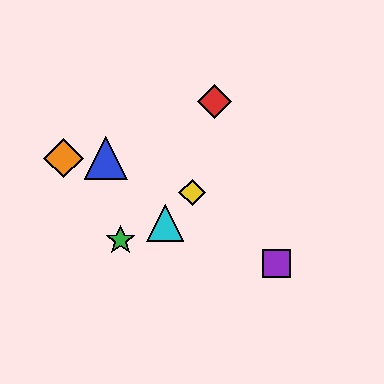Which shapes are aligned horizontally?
The blue triangle, the orange diamond are aligned horizontally.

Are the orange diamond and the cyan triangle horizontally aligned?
No, the orange diamond is at y≈158 and the cyan triangle is at y≈223.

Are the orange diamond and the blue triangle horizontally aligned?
Yes, both are at y≈158.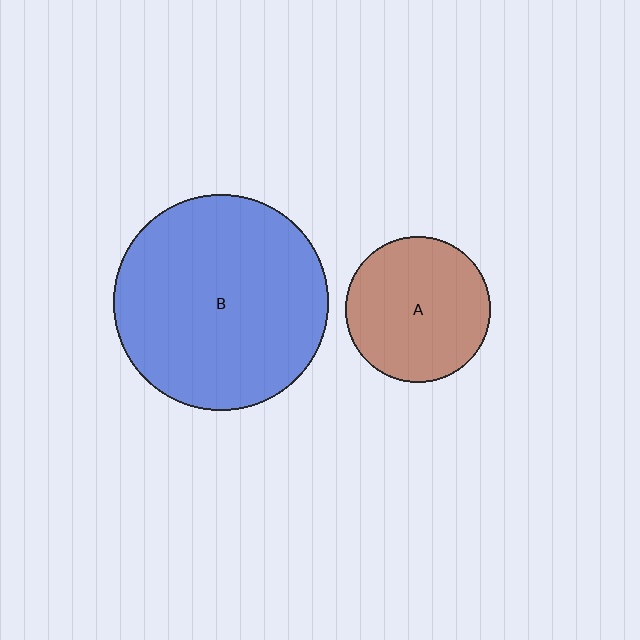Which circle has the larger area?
Circle B (blue).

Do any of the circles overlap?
No, none of the circles overlap.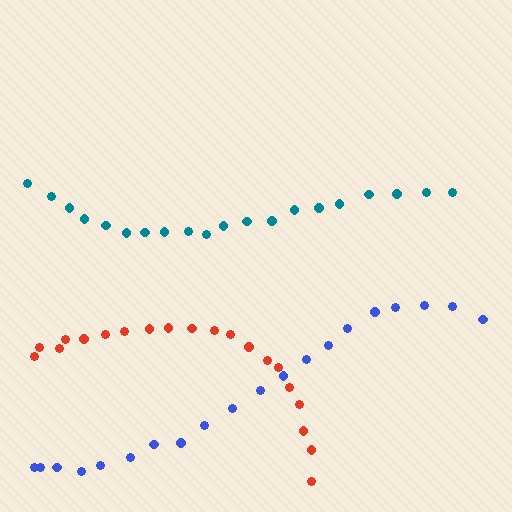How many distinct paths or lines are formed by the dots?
There are 3 distinct paths.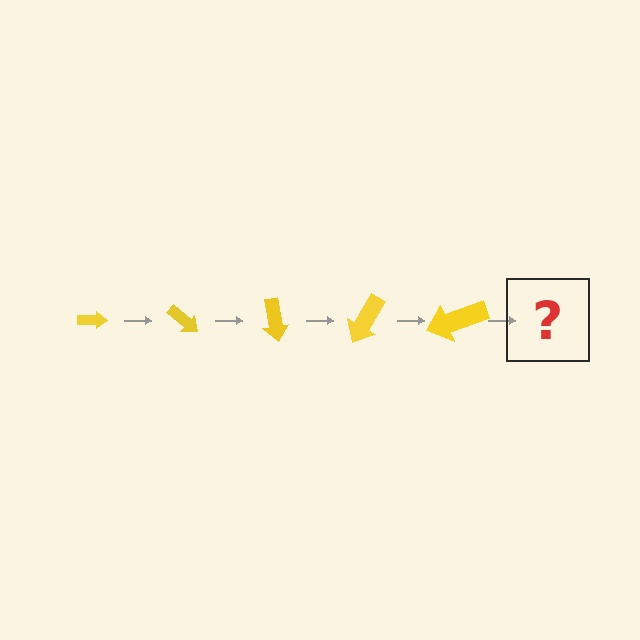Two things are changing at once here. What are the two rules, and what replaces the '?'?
The two rules are that the arrow grows larger each step and it rotates 40 degrees each step. The '?' should be an arrow, larger than the previous one and rotated 200 degrees from the start.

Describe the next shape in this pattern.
It should be an arrow, larger than the previous one and rotated 200 degrees from the start.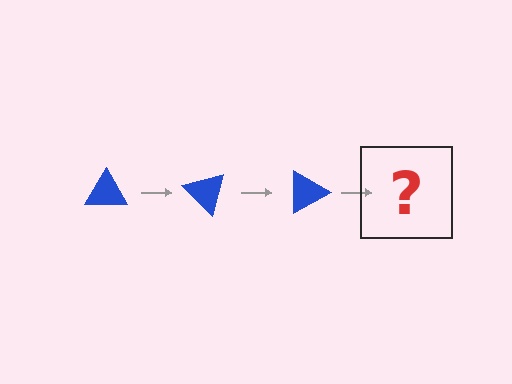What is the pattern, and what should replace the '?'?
The pattern is that the triangle rotates 45 degrees each step. The '?' should be a blue triangle rotated 135 degrees.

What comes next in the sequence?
The next element should be a blue triangle rotated 135 degrees.